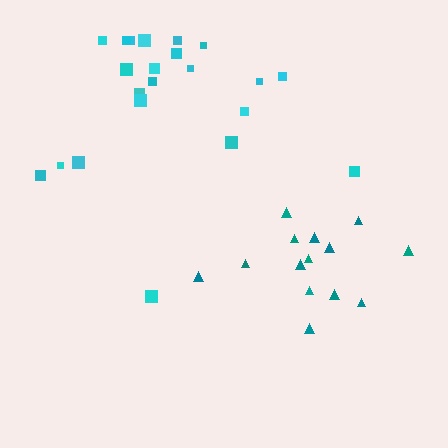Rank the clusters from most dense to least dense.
teal, cyan.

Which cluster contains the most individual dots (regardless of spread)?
Cyan (22).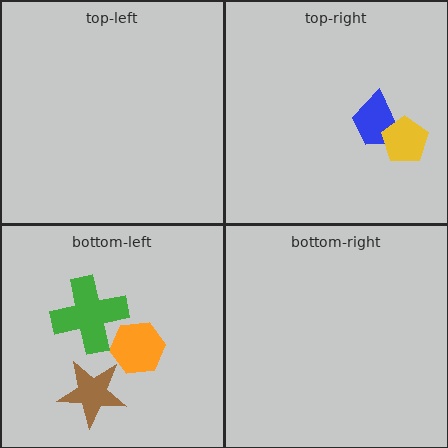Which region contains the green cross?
The bottom-left region.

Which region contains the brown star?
The bottom-left region.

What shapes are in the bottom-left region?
The orange hexagon, the brown star, the green cross.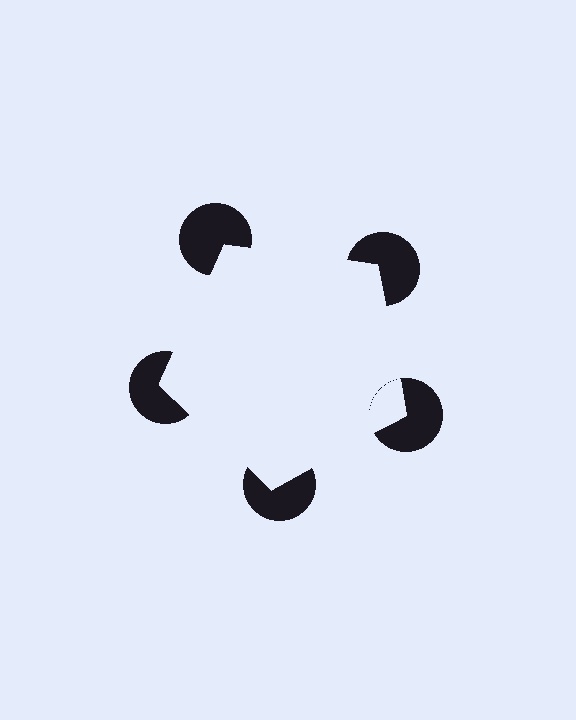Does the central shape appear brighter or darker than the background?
It typically appears slightly brighter than the background, even though no actual brightness change is drawn.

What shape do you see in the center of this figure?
An illusory pentagon — its edges are inferred from the aligned wedge cuts in the pac-man discs, not physically drawn.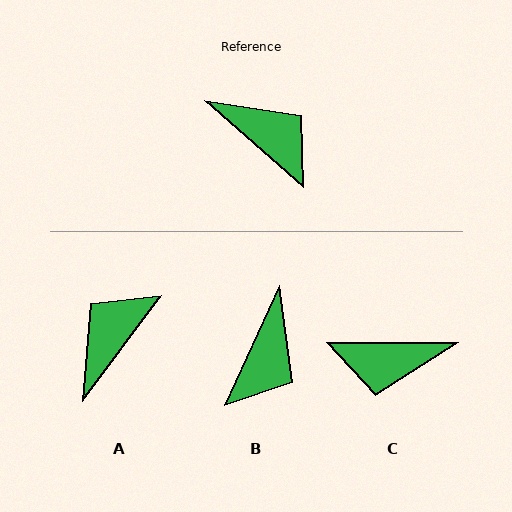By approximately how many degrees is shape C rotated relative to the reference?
Approximately 139 degrees clockwise.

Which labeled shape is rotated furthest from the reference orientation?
C, about 139 degrees away.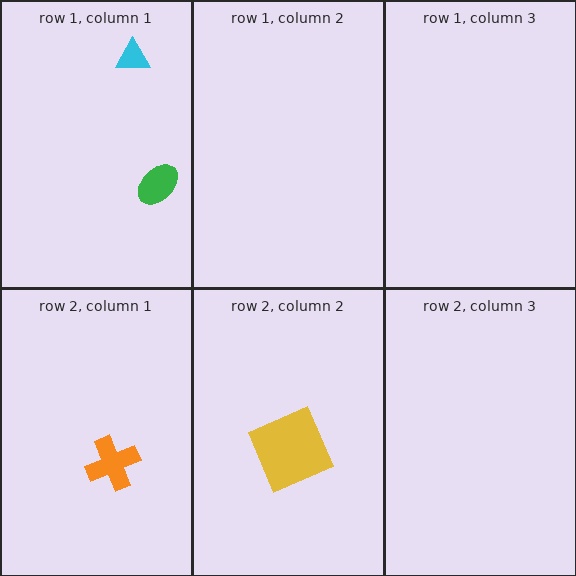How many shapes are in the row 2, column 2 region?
1.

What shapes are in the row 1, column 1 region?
The cyan triangle, the green ellipse.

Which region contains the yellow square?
The row 2, column 2 region.